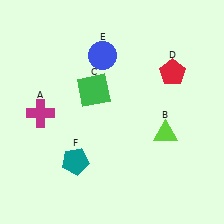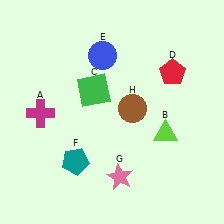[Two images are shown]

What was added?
A pink star (G), a brown circle (H) were added in Image 2.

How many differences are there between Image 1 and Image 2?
There are 2 differences between the two images.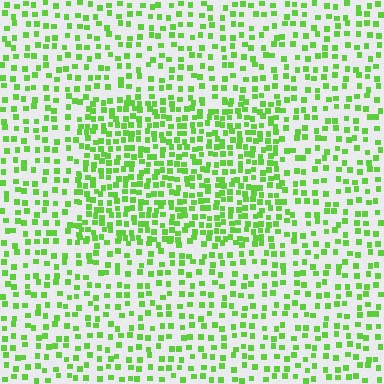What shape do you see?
I see a rectangle.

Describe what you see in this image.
The image contains small lime elements arranged at two different densities. A rectangle-shaped region is visible where the elements are more densely packed than the surrounding area.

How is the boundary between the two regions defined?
The boundary is defined by a change in element density (approximately 1.9x ratio). All elements are the same color, size, and shape.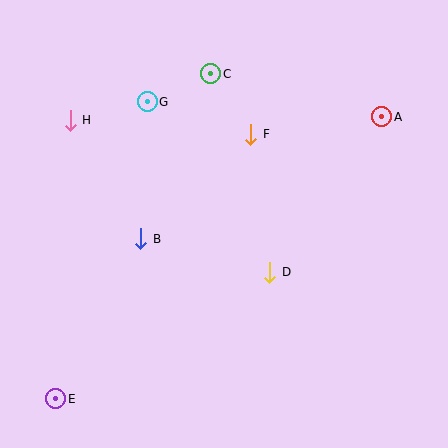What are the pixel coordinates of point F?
Point F is at (251, 134).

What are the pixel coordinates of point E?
Point E is at (56, 399).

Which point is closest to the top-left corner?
Point H is closest to the top-left corner.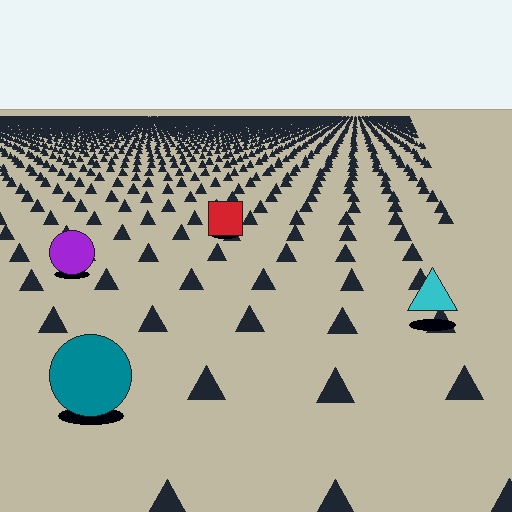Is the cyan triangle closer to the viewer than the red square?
Yes. The cyan triangle is closer — you can tell from the texture gradient: the ground texture is coarser near it.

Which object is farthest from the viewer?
The red square is farthest from the viewer. It appears smaller and the ground texture around it is denser.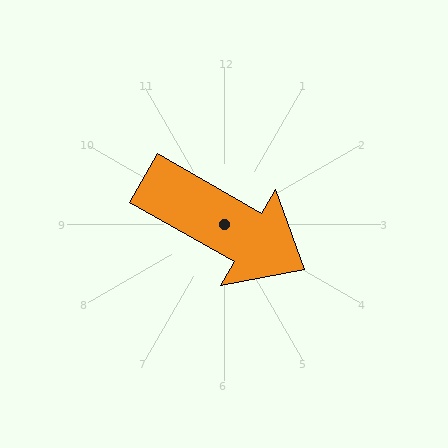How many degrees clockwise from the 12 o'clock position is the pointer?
Approximately 120 degrees.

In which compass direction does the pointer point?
Southeast.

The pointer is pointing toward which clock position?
Roughly 4 o'clock.